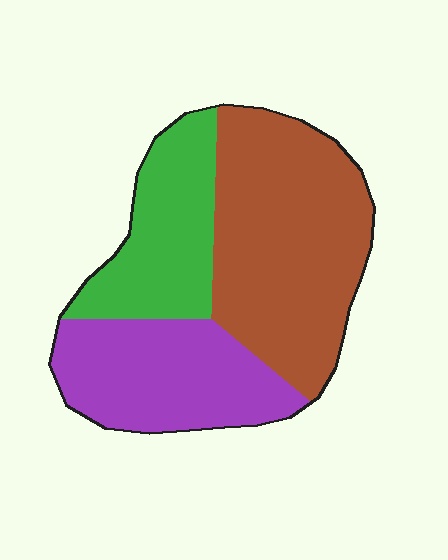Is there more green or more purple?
Purple.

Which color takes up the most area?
Brown, at roughly 45%.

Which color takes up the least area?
Green, at roughly 25%.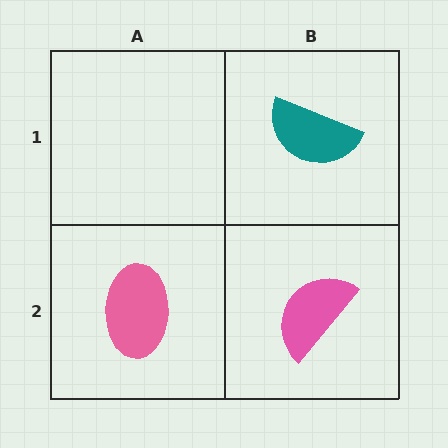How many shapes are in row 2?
2 shapes.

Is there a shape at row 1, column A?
No, that cell is empty.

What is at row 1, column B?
A teal semicircle.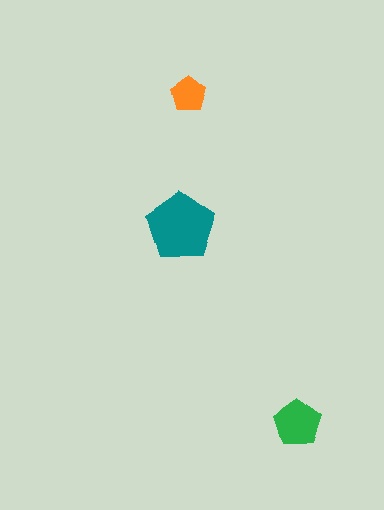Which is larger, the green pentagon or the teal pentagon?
The teal one.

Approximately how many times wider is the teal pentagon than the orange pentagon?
About 2 times wider.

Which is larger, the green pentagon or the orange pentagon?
The green one.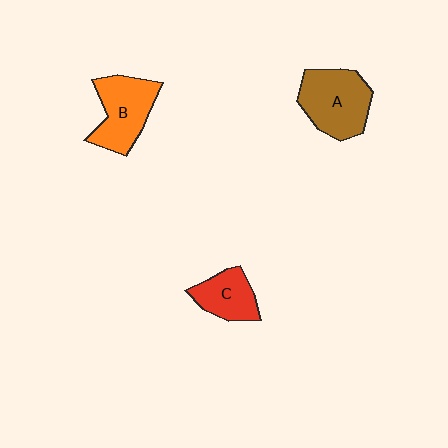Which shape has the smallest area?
Shape C (red).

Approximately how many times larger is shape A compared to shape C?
Approximately 1.6 times.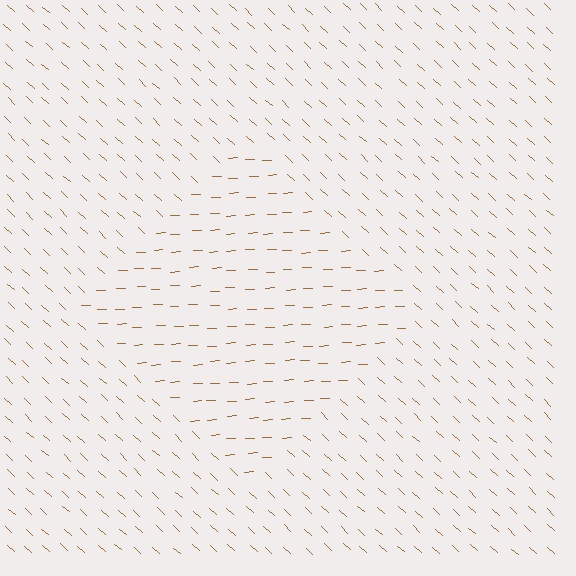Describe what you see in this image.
The image is filled with small brown line segments. A diamond region in the image has lines oriented differently from the surrounding lines, creating a visible texture boundary.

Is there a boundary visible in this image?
Yes, there is a texture boundary formed by a change in line orientation.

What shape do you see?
I see a diamond.